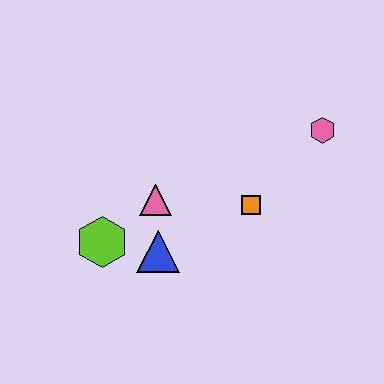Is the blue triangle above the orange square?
No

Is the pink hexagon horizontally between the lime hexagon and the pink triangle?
No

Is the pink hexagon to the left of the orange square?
No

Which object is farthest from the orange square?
The lime hexagon is farthest from the orange square.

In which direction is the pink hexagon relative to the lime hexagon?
The pink hexagon is to the right of the lime hexagon.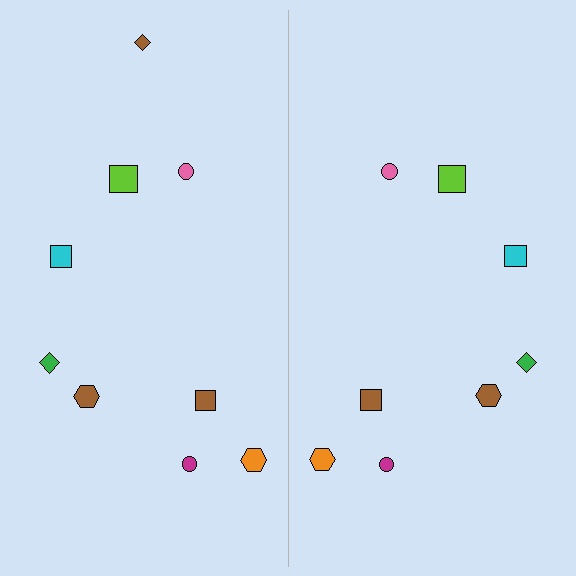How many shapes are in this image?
There are 17 shapes in this image.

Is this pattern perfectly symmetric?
No, the pattern is not perfectly symmetric. A brown diamond is missing from the right side.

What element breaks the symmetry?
A brown diamond is missing from the right side.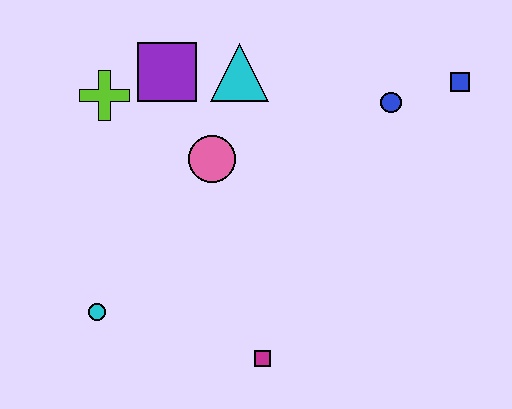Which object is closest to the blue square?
The blue circle is closest to the blue square.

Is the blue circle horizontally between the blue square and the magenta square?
Yes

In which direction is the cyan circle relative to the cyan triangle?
The cyan circle is below the cyan triangle.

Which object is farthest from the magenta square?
The blue square is farthest from the magenta square.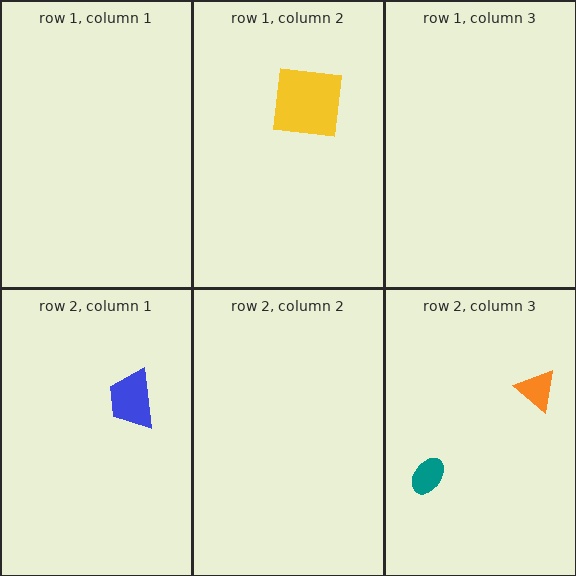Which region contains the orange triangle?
The row 2, column 3 region.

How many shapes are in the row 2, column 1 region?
1.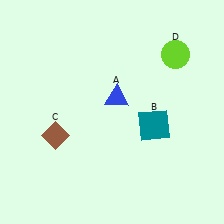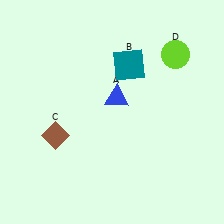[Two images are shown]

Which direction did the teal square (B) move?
The teal square (B) moved up.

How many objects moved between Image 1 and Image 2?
1 object moved between the two images.